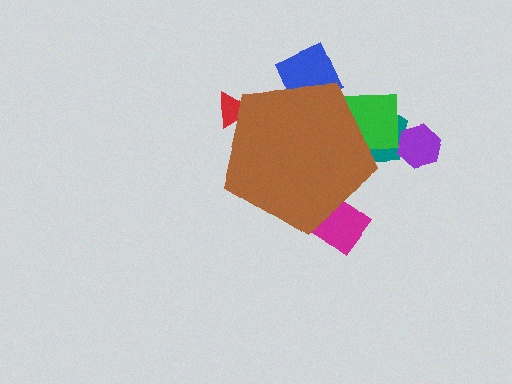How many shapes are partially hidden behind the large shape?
5 shapes are partially hidden.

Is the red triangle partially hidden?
Yes, the red triangle is partially hidden behind the brown pentagon.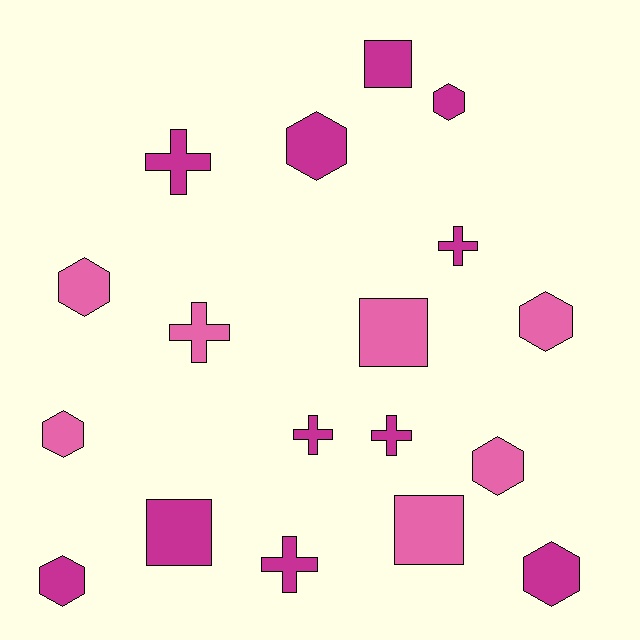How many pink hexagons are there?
There are 4 pink hexagons.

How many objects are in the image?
There are 18 objects.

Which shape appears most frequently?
Hexagon, with 8 objects.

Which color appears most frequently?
Magenta, with 11 objects.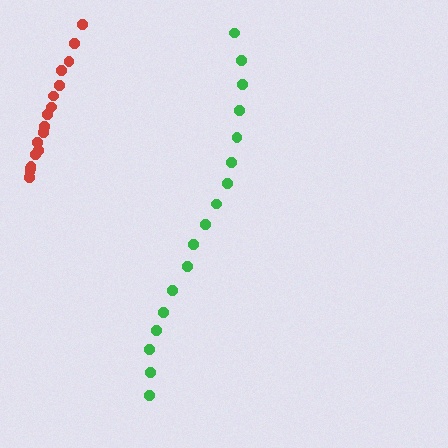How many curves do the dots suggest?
There are 2 distinct paths.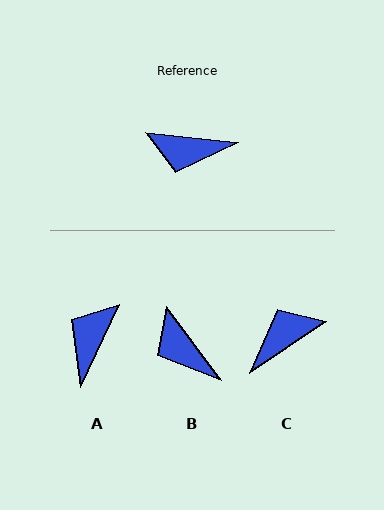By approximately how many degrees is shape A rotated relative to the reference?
Approximately 109 degrees clockwise.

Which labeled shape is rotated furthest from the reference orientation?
C, about 140 degrees away.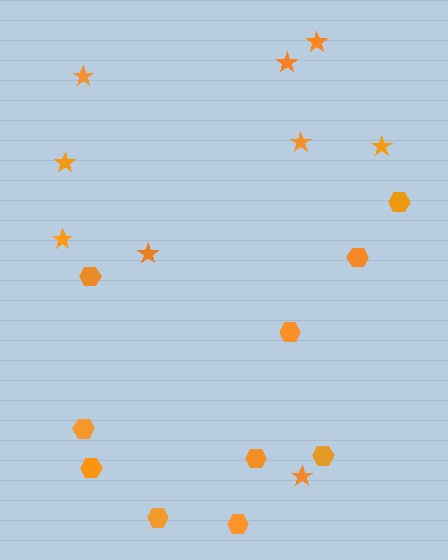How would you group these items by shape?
There are 2 groups: one group of stars (9) and one group of hexagons (10).